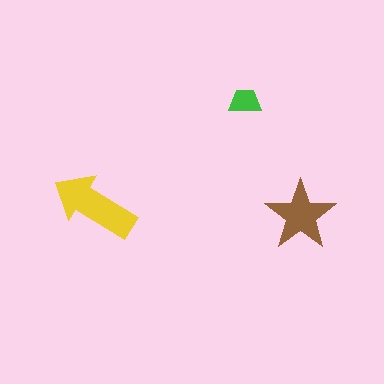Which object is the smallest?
The green trapezoid.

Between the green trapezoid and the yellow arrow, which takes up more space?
The yellow arrow.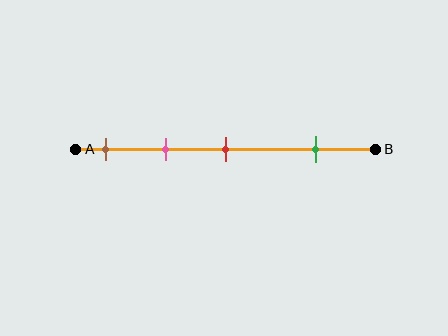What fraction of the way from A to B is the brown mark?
The brown mark is approximately 10% (0.1) of the way from A to B.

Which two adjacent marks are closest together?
The brown and pink marks are the closest adjacent pair.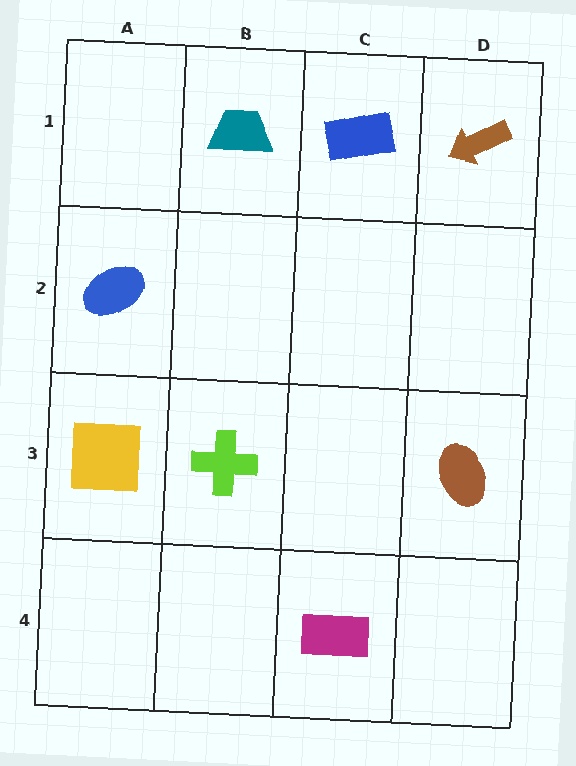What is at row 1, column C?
A blue rectangle.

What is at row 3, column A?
A yellow square.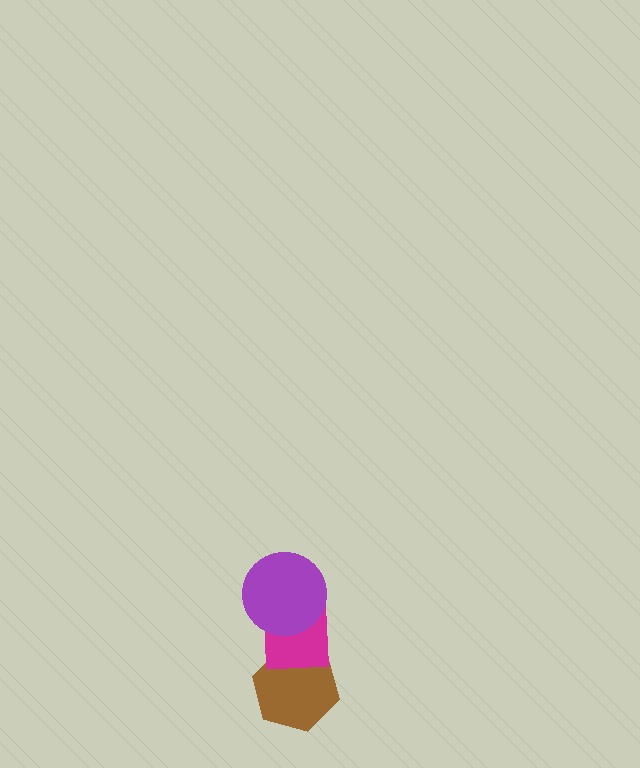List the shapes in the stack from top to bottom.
From top to bottom: the purple circle, the magenta square, the brown hexagon.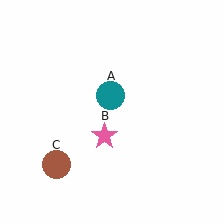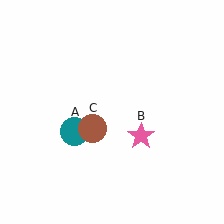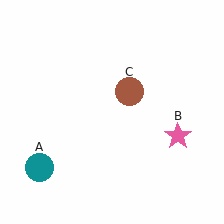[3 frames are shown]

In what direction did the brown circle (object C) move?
The brown circle (object C) moved up and to the right.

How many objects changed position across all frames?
3 objects changed position: teal circle (object A), pink star (object B), brown circle (object C).